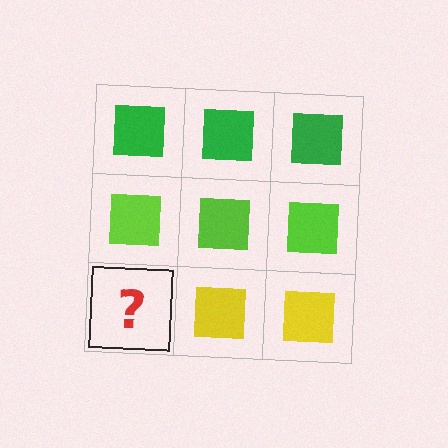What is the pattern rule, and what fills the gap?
The rule is that each row has a consistent color. The gap should be filled with a yellow square.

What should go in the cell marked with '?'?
The missing cell should contain a yellow square.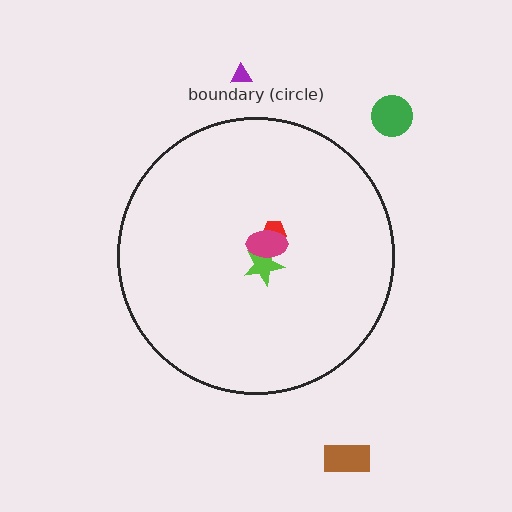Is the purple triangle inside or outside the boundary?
Outside.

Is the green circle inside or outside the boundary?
Outside.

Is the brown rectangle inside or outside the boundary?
Outside.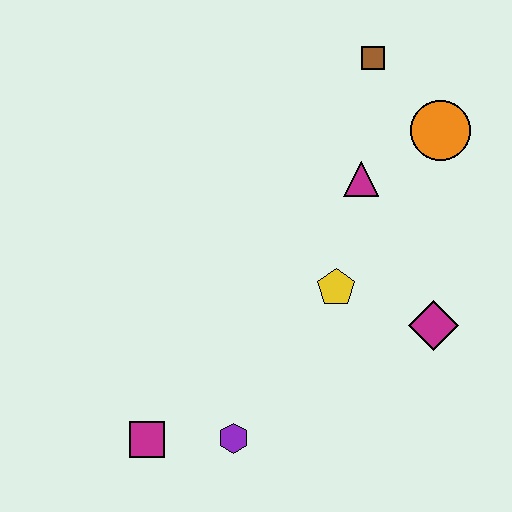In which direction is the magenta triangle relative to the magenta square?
The magenta triangle is above the magenta square.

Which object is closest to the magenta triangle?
The orange circle is closest to the magenta triangle.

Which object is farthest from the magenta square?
The brown square is farthest from the magenta square.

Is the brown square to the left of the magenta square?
No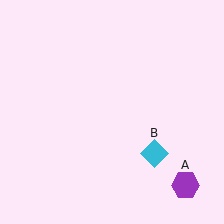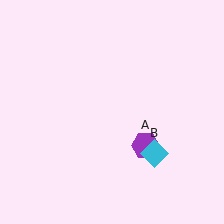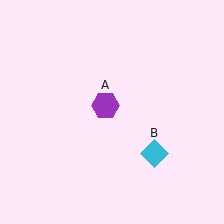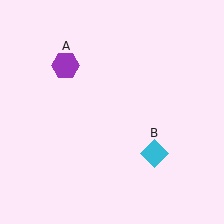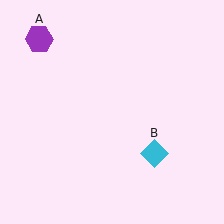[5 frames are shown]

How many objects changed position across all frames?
1 object changed position: purple hexagon (object A).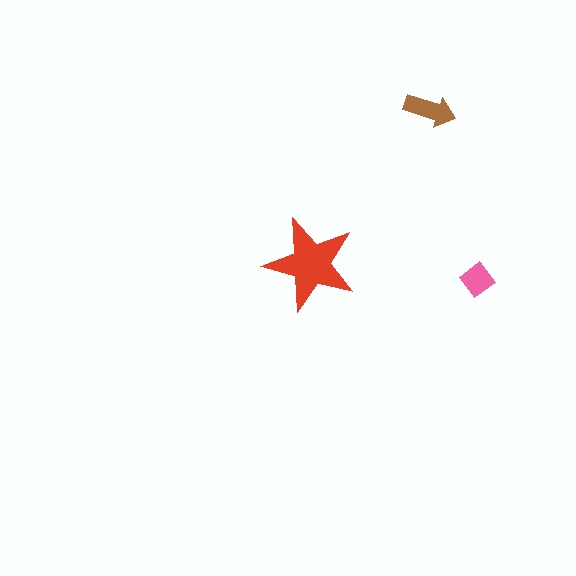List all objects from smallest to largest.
The pink diamond, the brown arrow, the red star.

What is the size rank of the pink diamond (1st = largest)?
3rd.